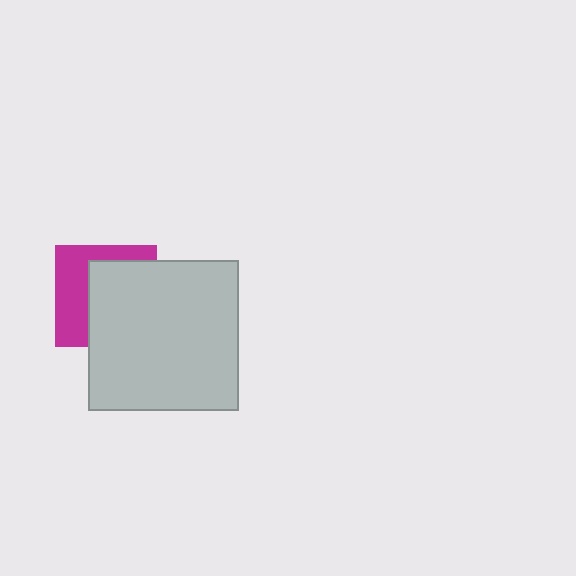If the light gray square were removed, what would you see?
You would see the complete magenta square.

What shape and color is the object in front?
The object in front is a light gray square.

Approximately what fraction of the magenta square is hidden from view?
Roughly 59% of the magenta square is hidden behind the light gray square.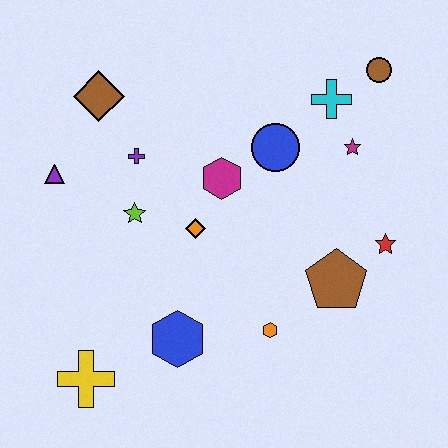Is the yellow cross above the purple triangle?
No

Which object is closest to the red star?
The brown pentagon is closest to the red star.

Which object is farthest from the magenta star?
The yellow cross is farthest from the magenta star.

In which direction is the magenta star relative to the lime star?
The magenta star is to the right of the lime star.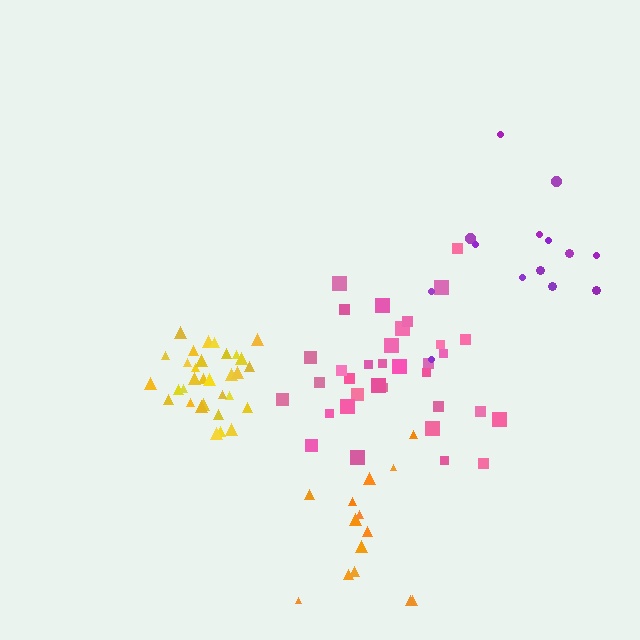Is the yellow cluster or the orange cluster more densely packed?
Yellow.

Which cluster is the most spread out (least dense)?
Purple.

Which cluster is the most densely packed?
Yellow.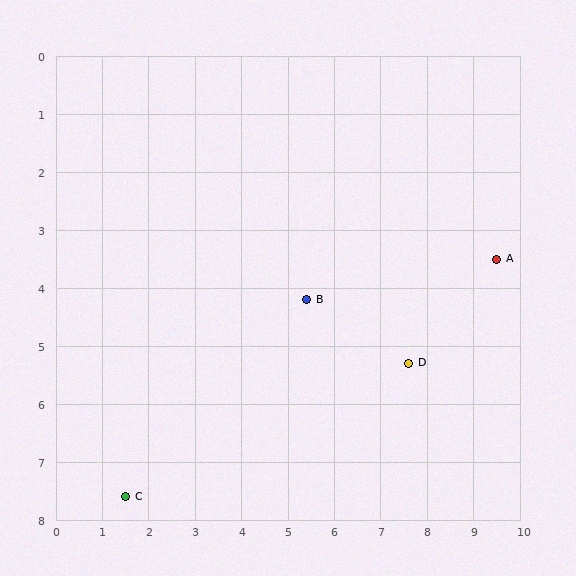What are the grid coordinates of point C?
Point C is at approximately (1.5, 7.6).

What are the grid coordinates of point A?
Point A is at approximately (9.5, 3.5).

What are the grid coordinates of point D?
Point D is at approximately (7.6, 5.3).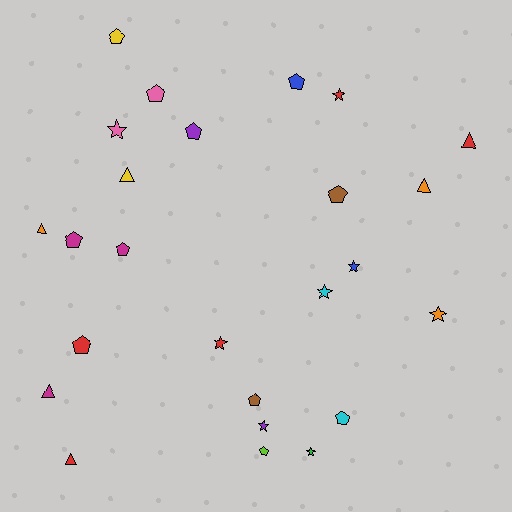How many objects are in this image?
There are 25 objects.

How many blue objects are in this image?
There are 2 blue objects.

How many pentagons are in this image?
There are 11 pentagons.